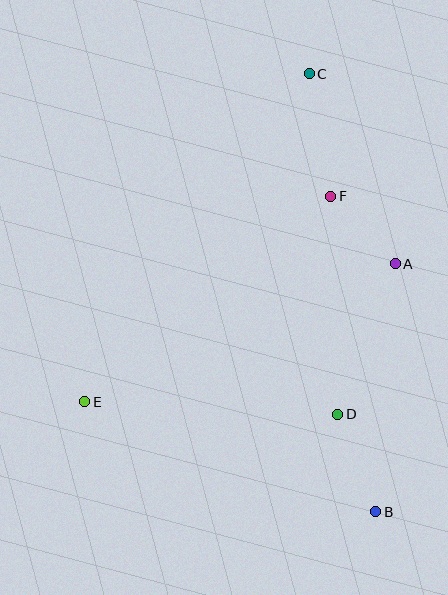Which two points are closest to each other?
Points A and F are closest to each other.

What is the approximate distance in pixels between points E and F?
The distance between E and F is approximately 321 pixels.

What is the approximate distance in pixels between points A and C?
The distance between A and C is approximately 209 pixels.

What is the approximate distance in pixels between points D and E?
The distance between D and E is approximately 253 pixels.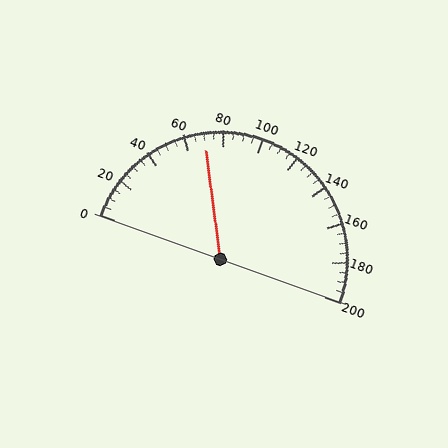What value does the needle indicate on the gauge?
The needle indicates approximately 70.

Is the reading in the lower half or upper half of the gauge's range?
The reading is in the lower half of the range (0 to 200).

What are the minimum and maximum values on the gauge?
The gauge ranges from 0 to 200.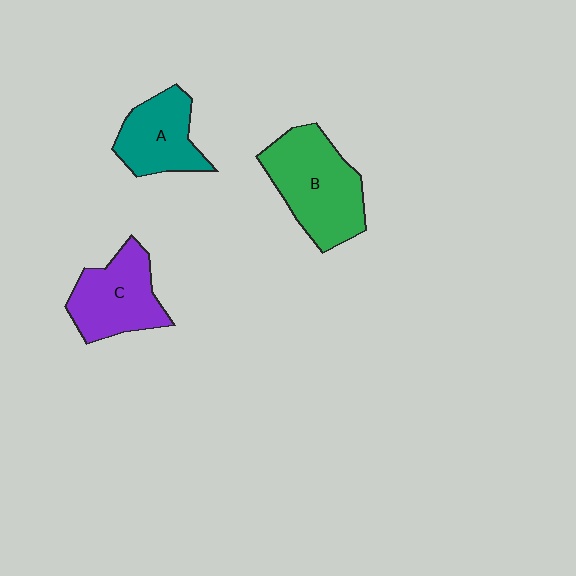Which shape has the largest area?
Shape B (green).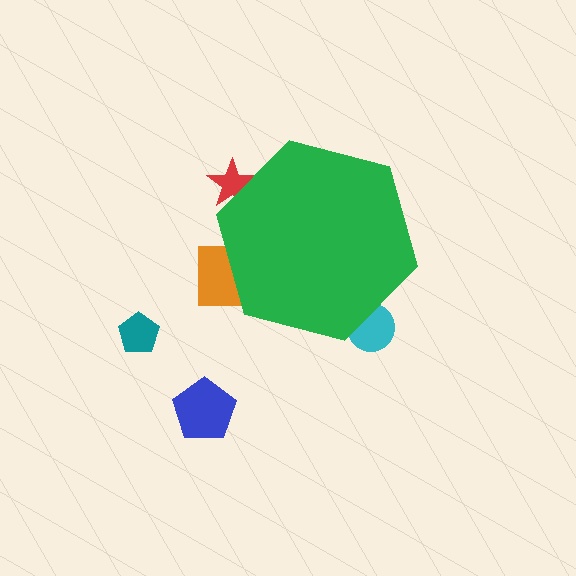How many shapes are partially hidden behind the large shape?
3 shapes are partially hidden.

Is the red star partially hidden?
Yes, the red star is partially hidden behind the green hexagon.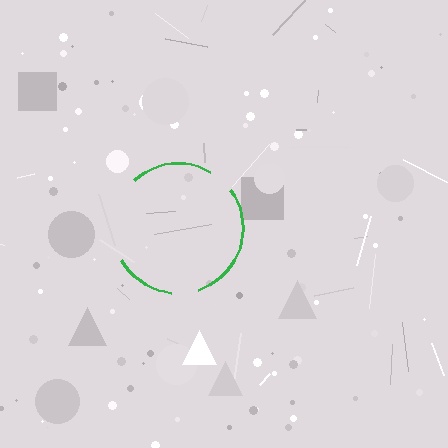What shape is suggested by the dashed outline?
The dashed outline suggests a circle.